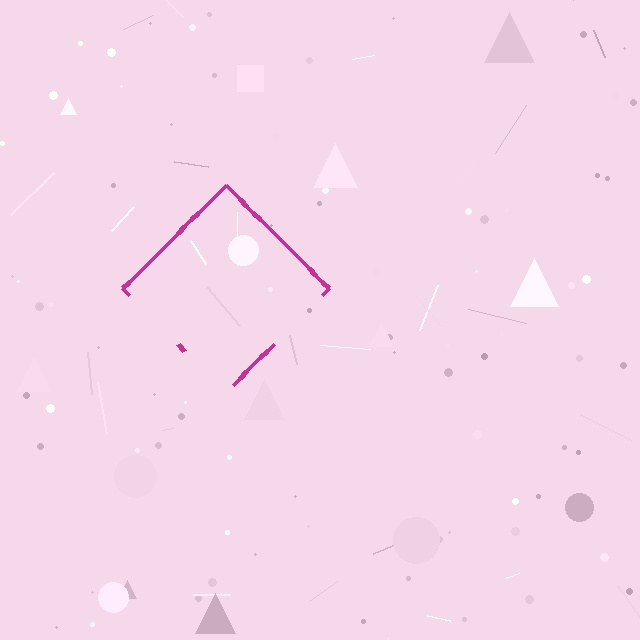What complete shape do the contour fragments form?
The contour fragments form a diamond.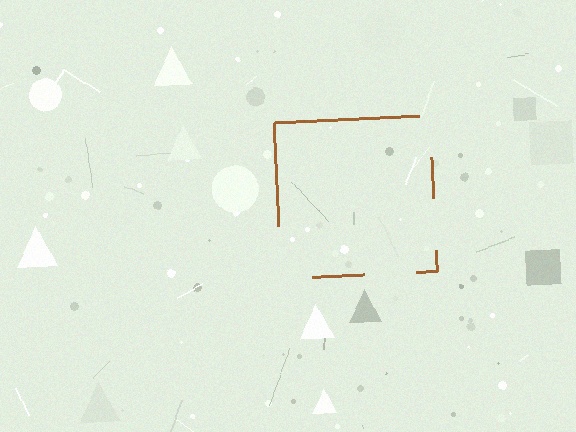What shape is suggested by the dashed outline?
The dashed outline suggests a square.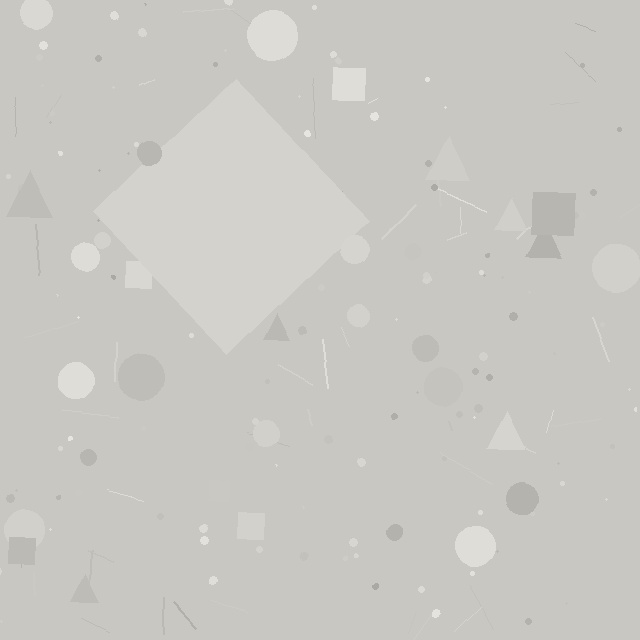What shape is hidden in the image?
A diamond is hidden in the image.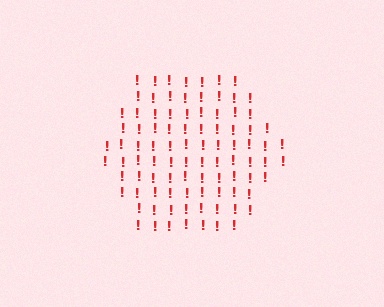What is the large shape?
The large shape is a hexagon.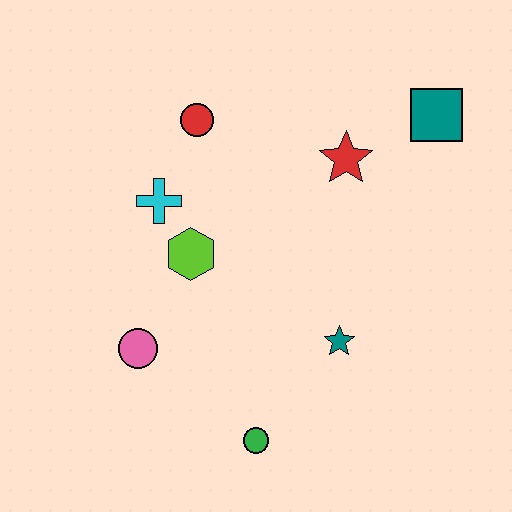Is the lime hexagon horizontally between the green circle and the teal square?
No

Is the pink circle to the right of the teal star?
No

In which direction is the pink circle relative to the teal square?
The pink circle is to the left of the teal square.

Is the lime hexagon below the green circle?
No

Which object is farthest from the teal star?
The red circle is farthest from the teal star.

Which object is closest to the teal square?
The red star is closest to the teal square.